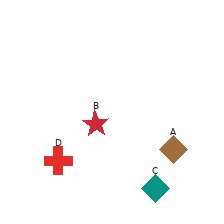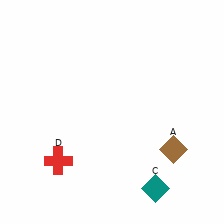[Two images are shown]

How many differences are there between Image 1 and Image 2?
There is 1 difference between the two images.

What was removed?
The red star (B) was removed in Image 2.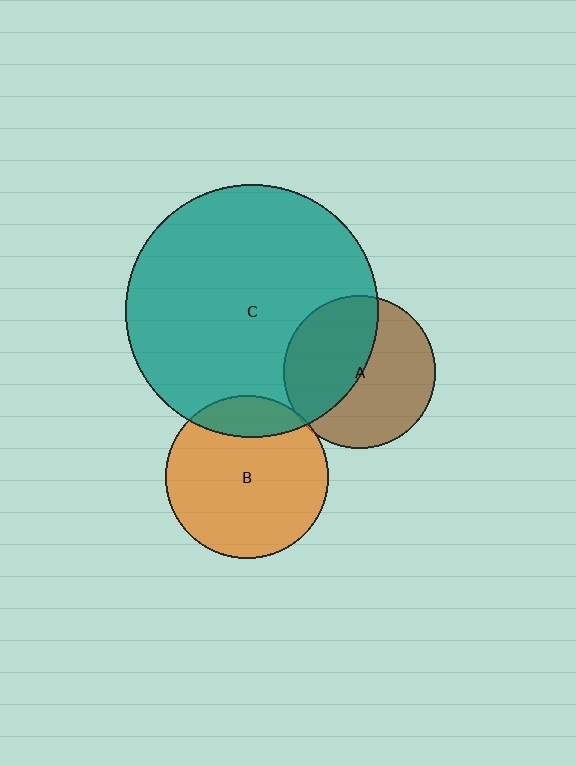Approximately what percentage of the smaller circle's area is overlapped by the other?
Approximately 45%.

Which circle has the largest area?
Circle C (teal).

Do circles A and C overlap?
Yes.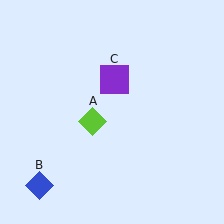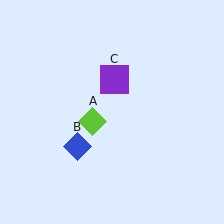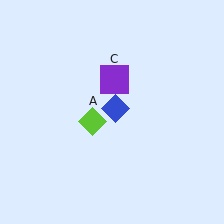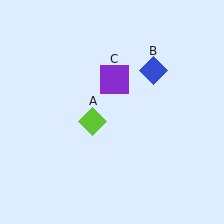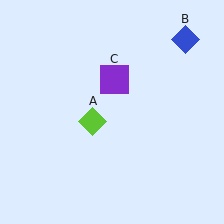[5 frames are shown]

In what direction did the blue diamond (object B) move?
The blue diamond (object B) moved up and to the right.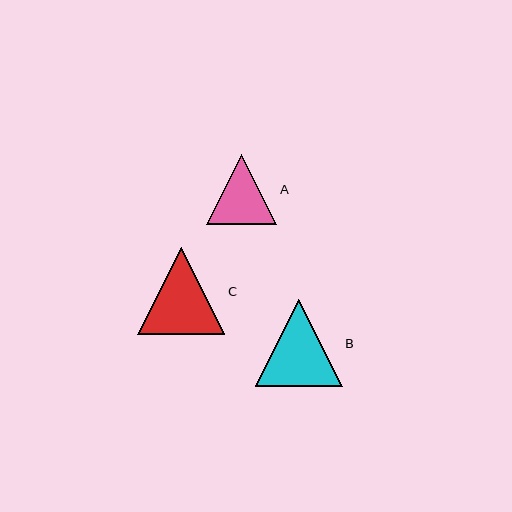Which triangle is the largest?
Triangle C is the largest with a size of approximately 87 pixels.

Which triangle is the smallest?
Triangle A is the smallest with a size of approximately 70 pixels.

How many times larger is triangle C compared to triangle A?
Triangle C is approximately 1.2 times the size of triangle A.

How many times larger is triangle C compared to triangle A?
Triangle C is approximately 1.2 times the size of triangle A.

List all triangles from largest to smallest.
From largest to smallest: C, B, A.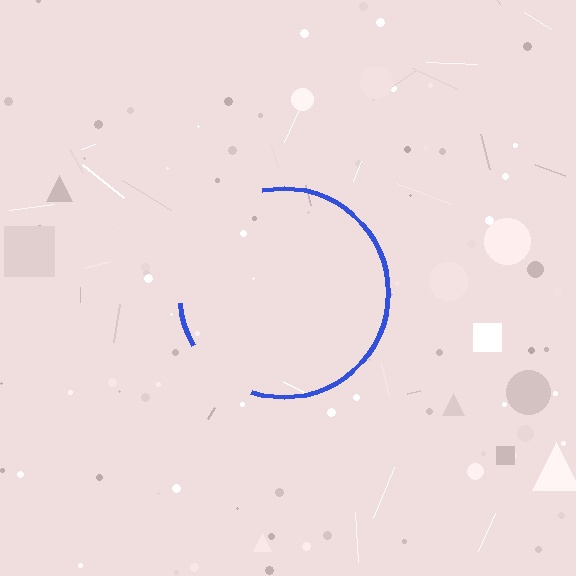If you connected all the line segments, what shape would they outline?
They would outline a circle.